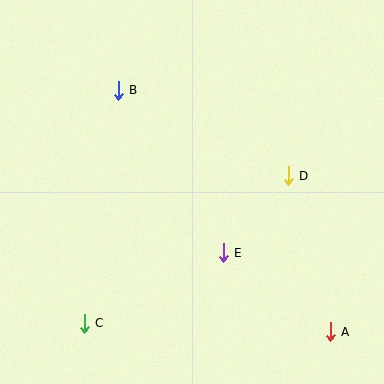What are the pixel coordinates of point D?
Point D is at (288, 176).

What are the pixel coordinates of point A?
Point A is at (330, 332).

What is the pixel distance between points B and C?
The distance between B and C is 236 pixels.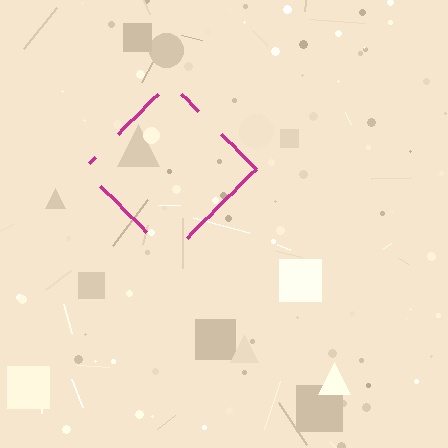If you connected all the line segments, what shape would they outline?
They would outline a diamond.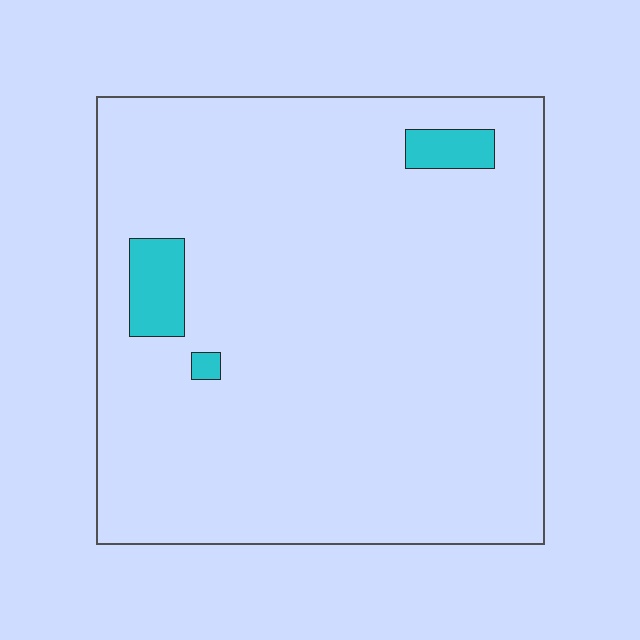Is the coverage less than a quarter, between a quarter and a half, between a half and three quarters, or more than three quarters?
Less than a quarter.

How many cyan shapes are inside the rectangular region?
3.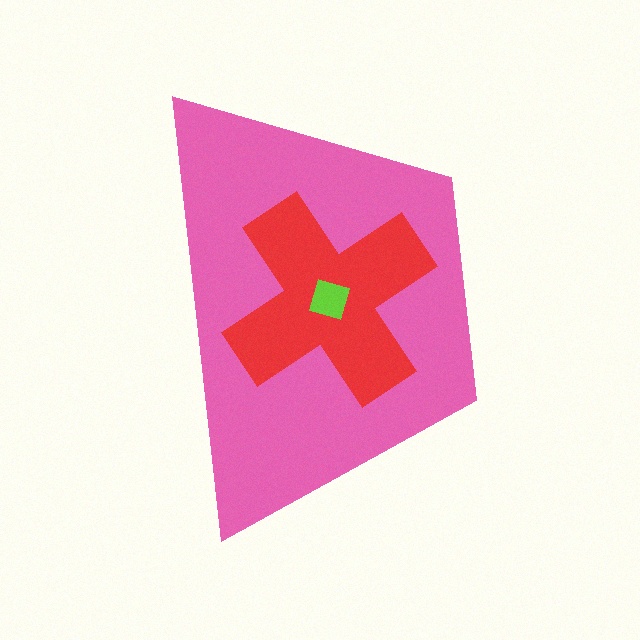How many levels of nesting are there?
3.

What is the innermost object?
The lime square.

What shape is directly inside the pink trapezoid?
The red cross.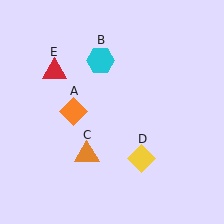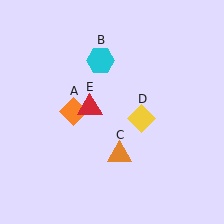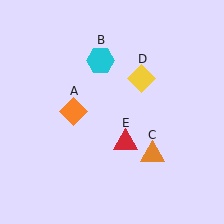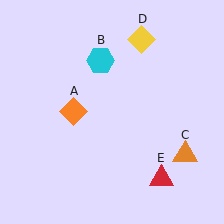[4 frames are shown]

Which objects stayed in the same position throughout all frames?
Orange diamond (object A) and cyan hexagon (object B) remained stationary.